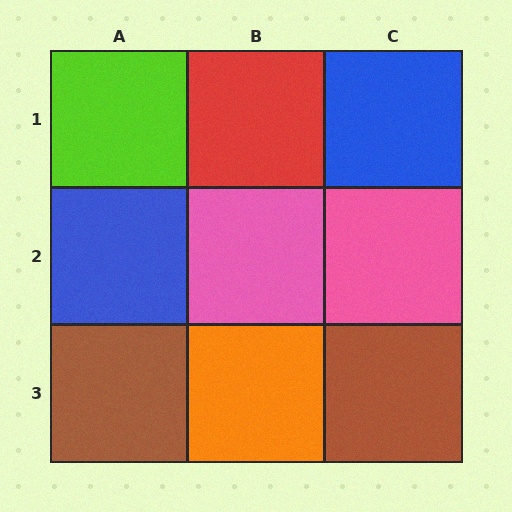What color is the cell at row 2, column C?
Pink.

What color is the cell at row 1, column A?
Lime.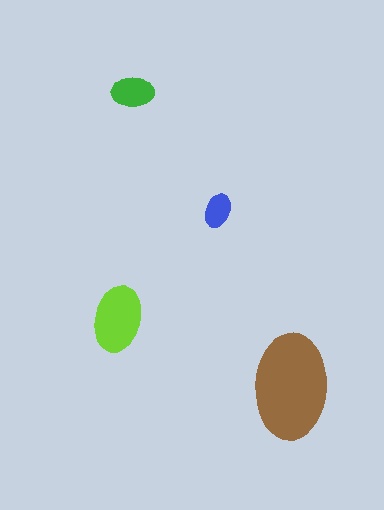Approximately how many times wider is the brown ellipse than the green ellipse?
About 2.5 times wider.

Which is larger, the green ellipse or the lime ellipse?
The lime one.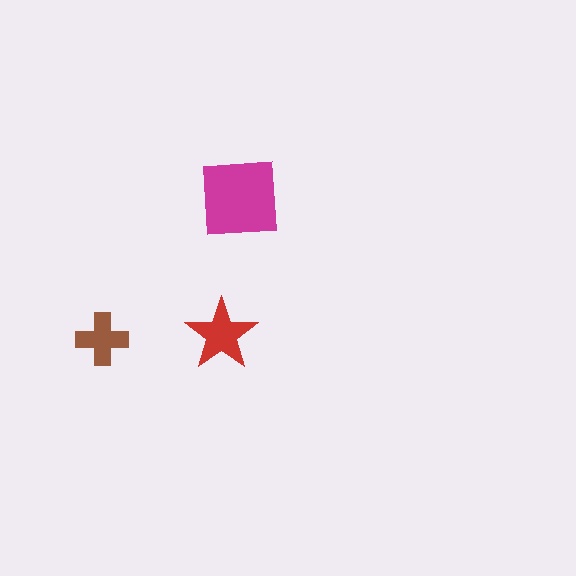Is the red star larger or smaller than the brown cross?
Larger.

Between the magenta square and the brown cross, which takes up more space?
The magenta square.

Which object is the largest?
The magenta square.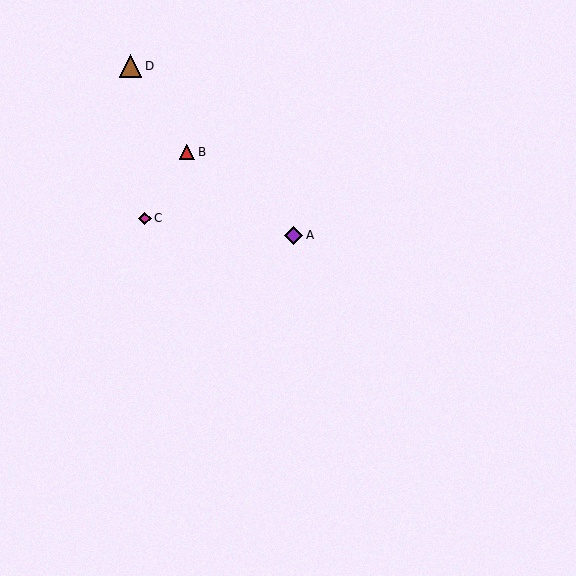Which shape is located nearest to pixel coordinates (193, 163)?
The red triangle (labeled B) at (187, 152) is nearest to that location.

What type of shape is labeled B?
Shape B is a red triangle.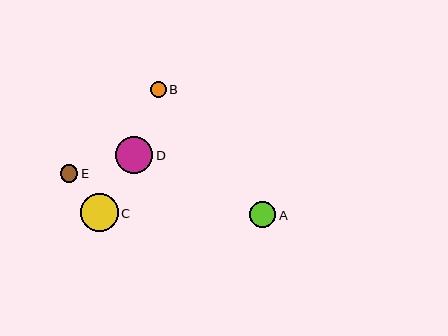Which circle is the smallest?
Circle B is the smallest with a size of approximately 16 pixels.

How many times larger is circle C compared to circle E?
Circle C is approximately 2.2 times the size of circle E.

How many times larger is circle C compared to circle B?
Circle C is approximately 2.4 times the size of circle B.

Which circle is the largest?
Circle C is the largest with a size of approximately 38 pixels.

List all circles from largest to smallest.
From largest to smallest: C, D, A, E, B.